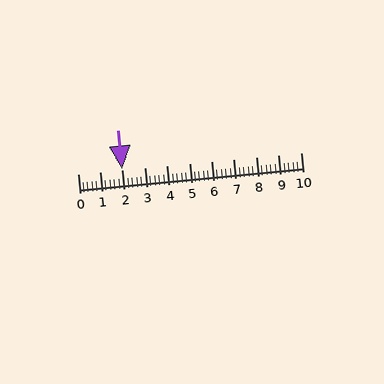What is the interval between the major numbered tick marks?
The major tick marks are spaced 1 units apart.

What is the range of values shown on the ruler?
The ruler shows values from 0 to 10.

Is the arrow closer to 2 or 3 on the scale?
The arrow is closer to 2.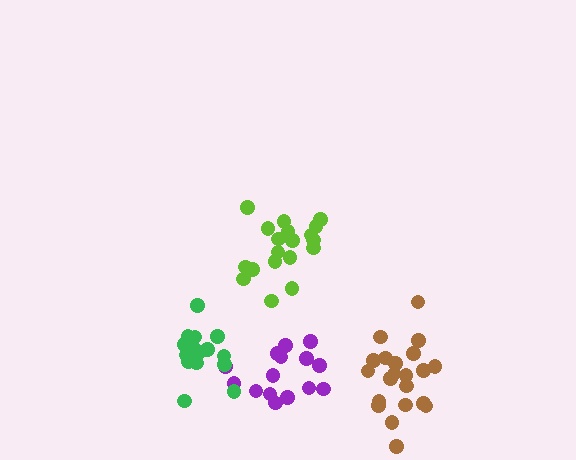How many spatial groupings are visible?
There are 4 spatial groupings.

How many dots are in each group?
Group 1: 19 dots, Group 2: 21 dots, Group 3: 15 dots, Group 4: 15 dots (70 total).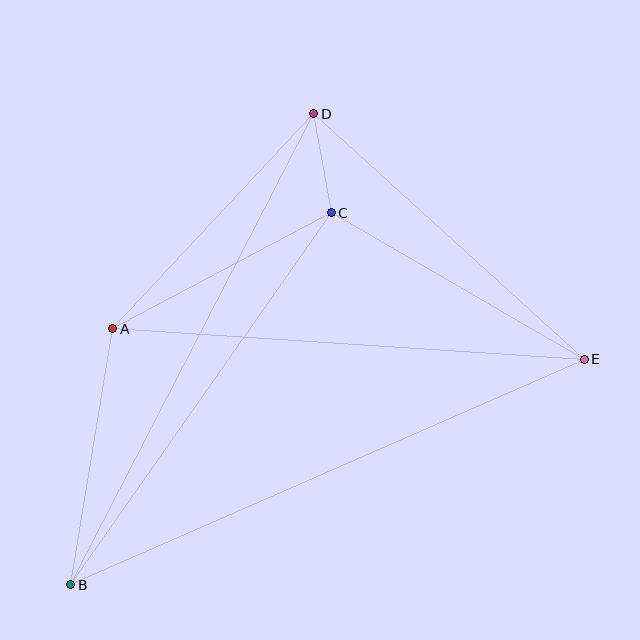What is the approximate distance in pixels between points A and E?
The distance between A and E is approximately 472 pixels.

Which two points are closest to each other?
Points C and D are closest to each other.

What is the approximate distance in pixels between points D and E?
The distance between D and E is approximately 365 pixels.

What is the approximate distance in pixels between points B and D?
The distance between B and D is approximately 530 pixels.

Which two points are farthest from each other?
Points B and E are farthest from each other.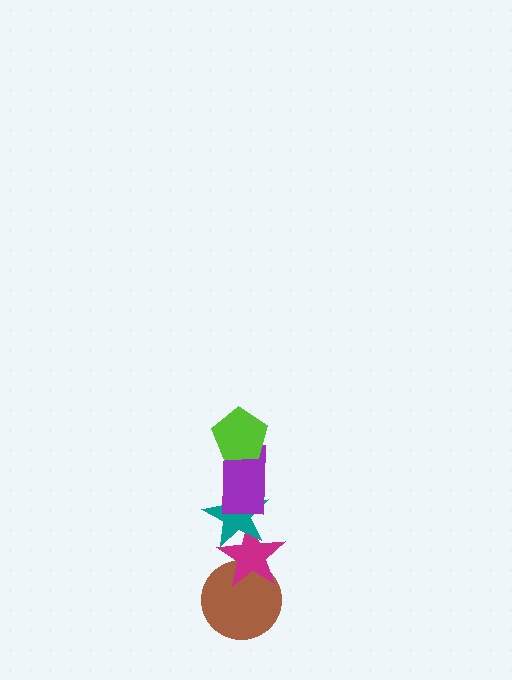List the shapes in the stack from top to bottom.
From top to bottom: the lime pentagon, the purple rectangle, the teal star, the magenta star, the brown circle.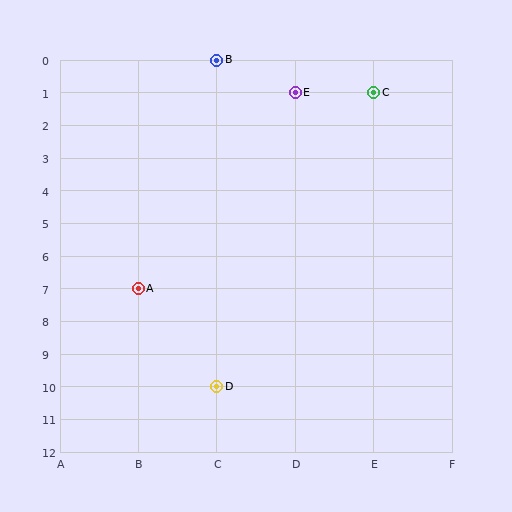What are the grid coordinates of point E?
Point E is at grid coordinates (D, 1).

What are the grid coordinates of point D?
Point D is at grid coordinates (C, 10).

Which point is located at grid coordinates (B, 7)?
Point A is at (B, 7).